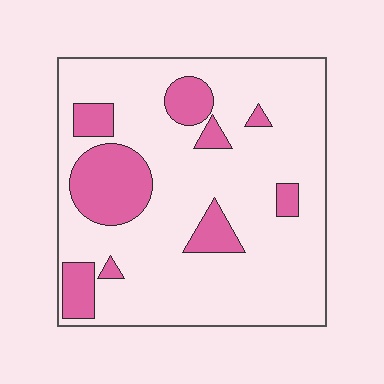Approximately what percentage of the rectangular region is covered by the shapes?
Approximately 20%.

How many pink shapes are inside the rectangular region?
9.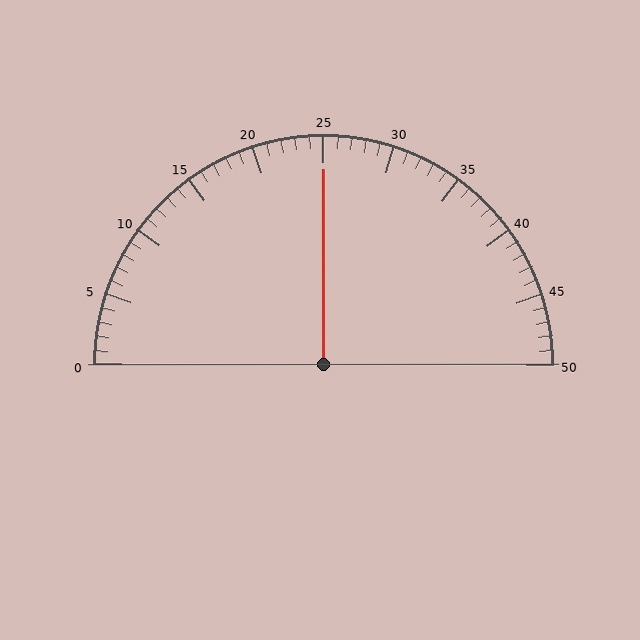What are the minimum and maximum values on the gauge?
The gauge ranges from 0 to 50.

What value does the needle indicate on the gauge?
The needle indicates approximately 25.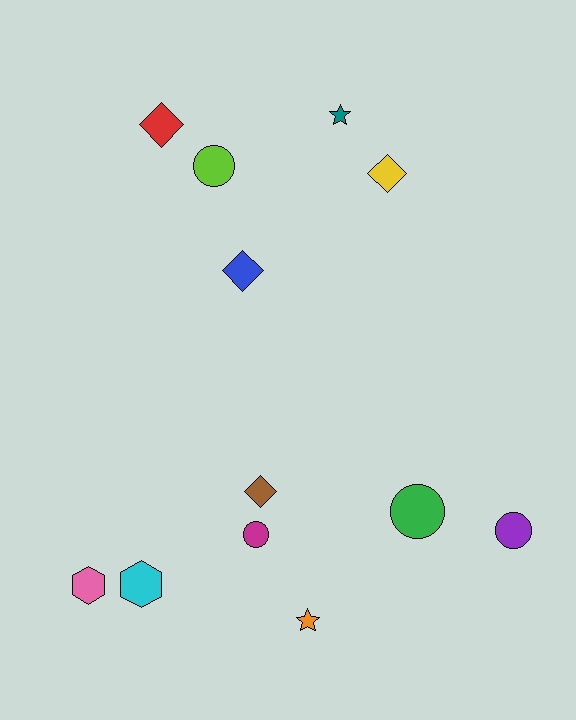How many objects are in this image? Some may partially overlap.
There are 12 objects.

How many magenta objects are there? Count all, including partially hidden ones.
There is 1 magenta object.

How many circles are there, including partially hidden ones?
There are 4 circles.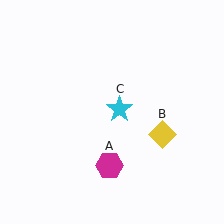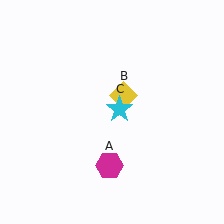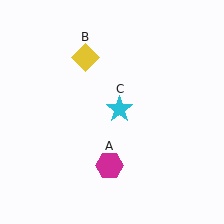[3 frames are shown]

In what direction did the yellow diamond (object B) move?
The yellow diamond (object B) moved up and to the left.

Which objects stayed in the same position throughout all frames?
Magenta hexagon (object A) and cyan star (object C) remained stationary.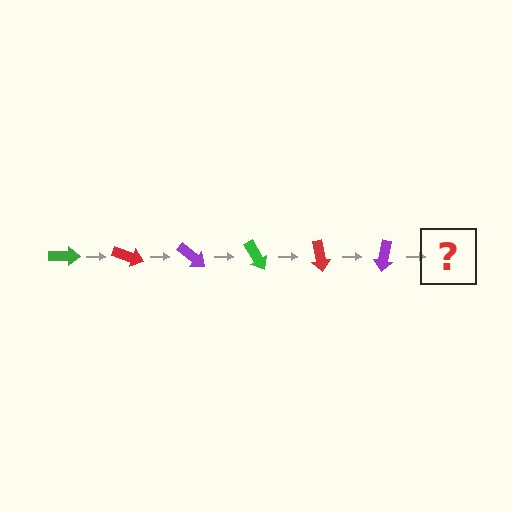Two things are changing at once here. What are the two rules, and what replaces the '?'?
The two rules are that it rotates 20 degrees each step and the color cycles through green, red, and purple. The '?' should be a green arrow, rotated 120 degrees from the start.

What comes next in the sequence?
The next element should be a green arrow, rotated 120 degrees from the start.